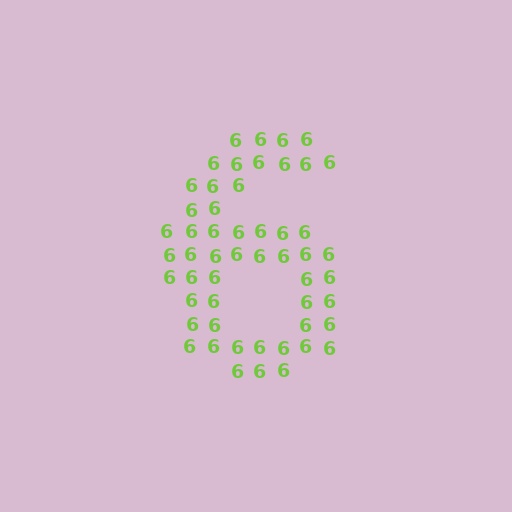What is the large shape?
The large shape is the digit 6.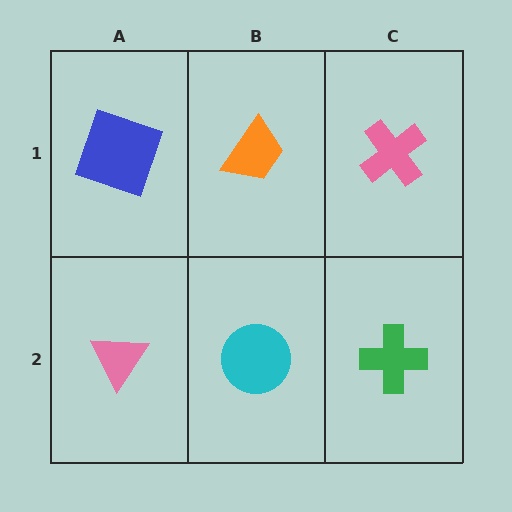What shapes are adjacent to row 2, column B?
An orange trapezoid (row 1, column B), a pink triangle (row 2, column A), a green cross (row 2, column C).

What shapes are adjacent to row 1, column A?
A pink triangle (row 2, column A), an orange trapezoid (row 1, column B).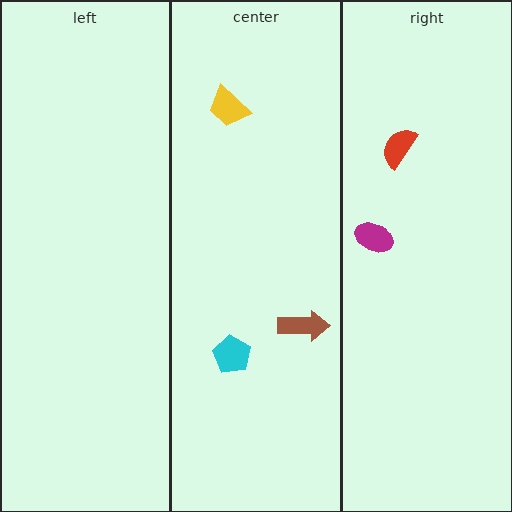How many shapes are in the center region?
3.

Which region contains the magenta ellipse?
The right region.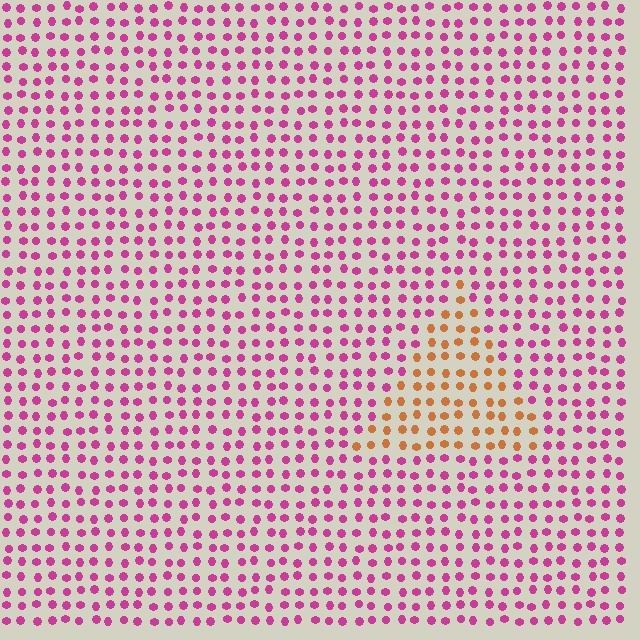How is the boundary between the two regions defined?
The boundary is defined purely by a slight shift in hue (about 63 degrees). Spacing, size, and orientation are identical on both sides.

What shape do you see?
I see a triangle.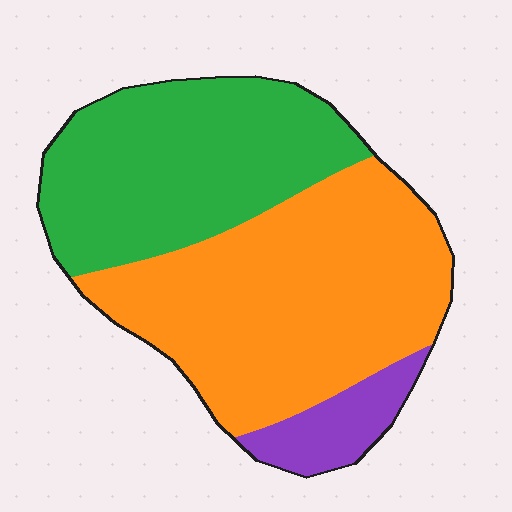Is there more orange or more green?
Orange.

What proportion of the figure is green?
Green covers about 40% of the figure.